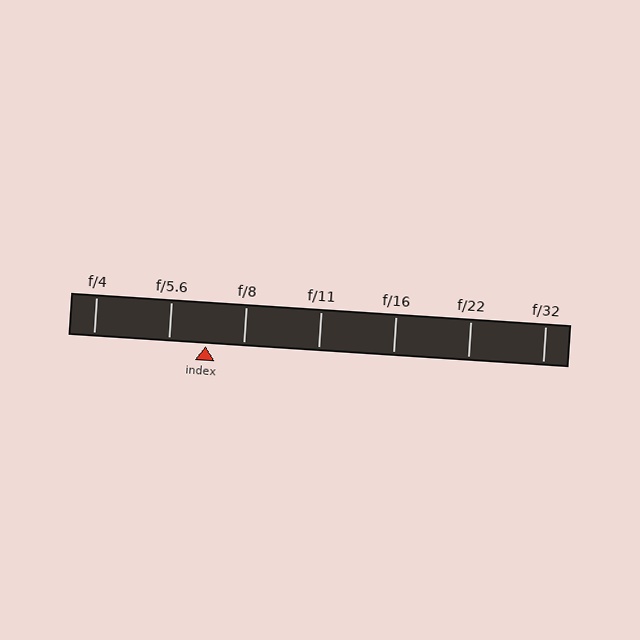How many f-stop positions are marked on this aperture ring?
There are 7 f-stop positions marked.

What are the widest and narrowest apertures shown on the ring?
The widest aperture shown is f/4 and the narrowest is f/32.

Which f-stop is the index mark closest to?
The index mark is closest to f/5.6.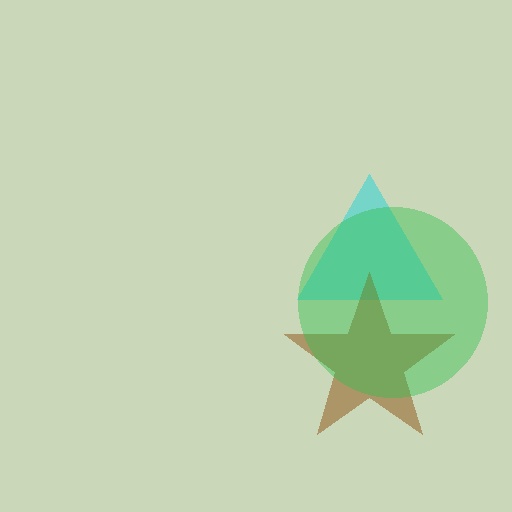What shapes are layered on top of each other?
The layered shapes are: a cyan triangle, a brown star, a green circle.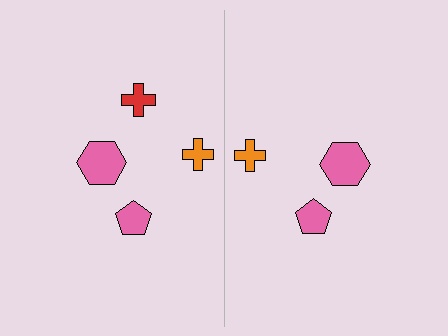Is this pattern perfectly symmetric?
No, the pattern is not perfectly symmetric. A red cross is missing from the right side.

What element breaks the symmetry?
A red cross is missing from the right side.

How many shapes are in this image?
There are 7 shapes in this image.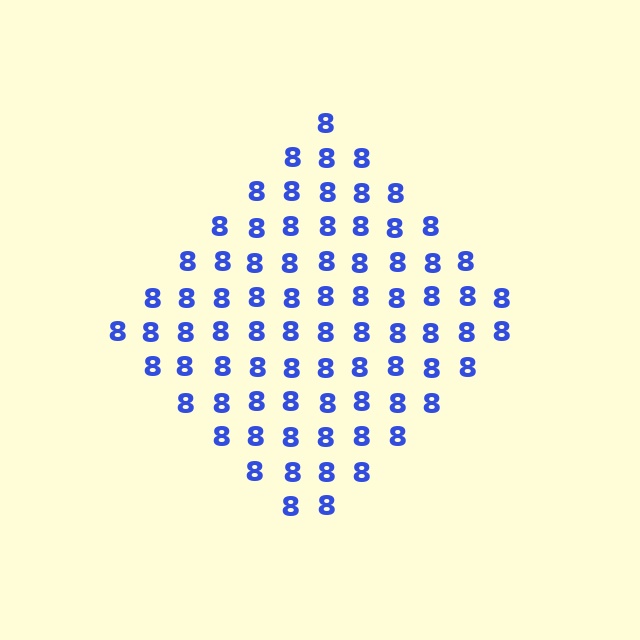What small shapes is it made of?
It is made of small digit 8's.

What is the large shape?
The large shape is a diamond.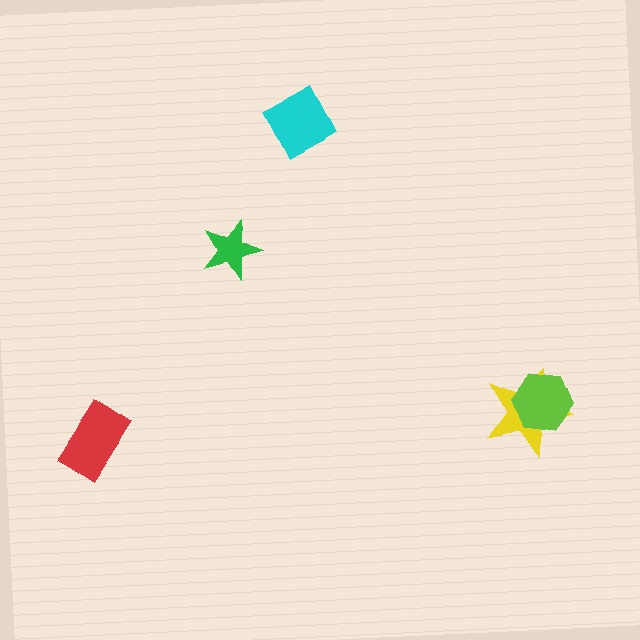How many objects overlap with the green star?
0 objects overlap with the green star.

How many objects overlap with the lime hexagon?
1 object overlaps with the lime hexagon.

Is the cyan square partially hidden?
No, no other shape covers it.